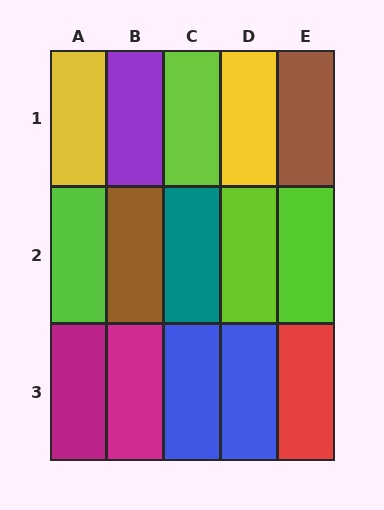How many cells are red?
1 cell is red.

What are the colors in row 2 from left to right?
Lime, brown, teal, lime, lime.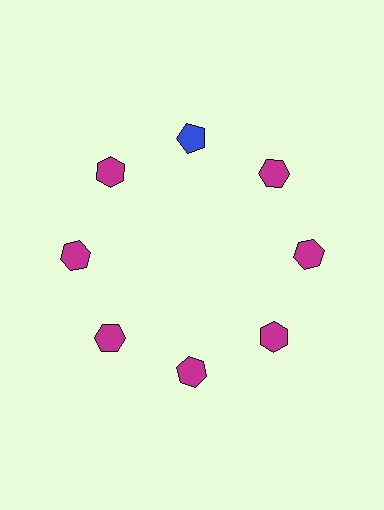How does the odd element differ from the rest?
It differs in both color (blue instead of magenta) and shape (pentagon instead of hexagon).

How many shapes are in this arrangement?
There are 8 shapes arranged in a ring pattern.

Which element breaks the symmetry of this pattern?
The blue pentagon at roughly the 12 o'clock position breaks the symmetry. All other shapes are magenta hexagons.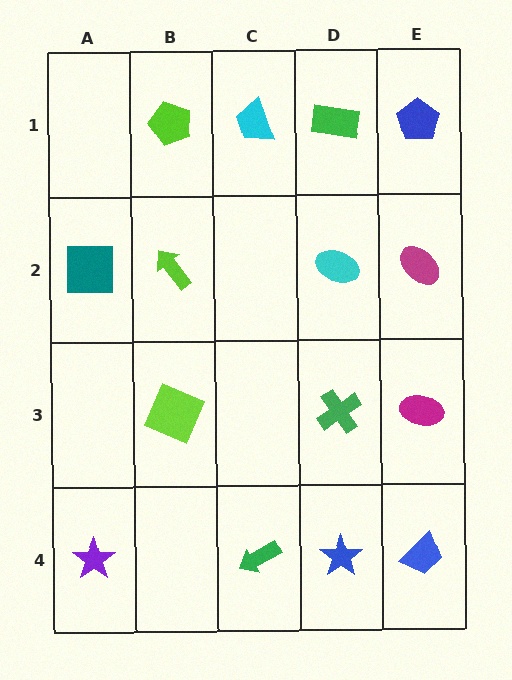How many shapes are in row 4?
4 shapes.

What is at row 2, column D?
A cyan ellipse.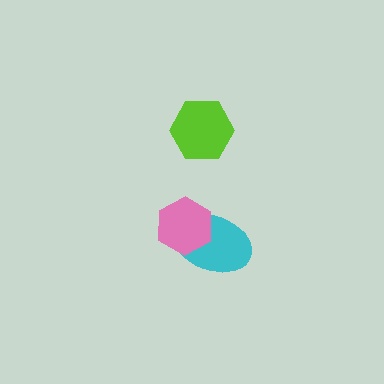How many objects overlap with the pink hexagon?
1 object overlaps with the pink hexagon.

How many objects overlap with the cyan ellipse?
1 object overlaps with the cyan ellipse.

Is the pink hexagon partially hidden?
No, no other shape covers it.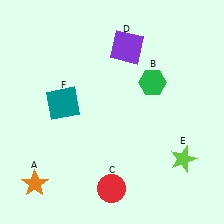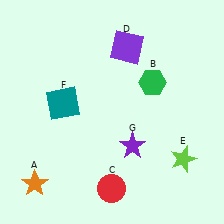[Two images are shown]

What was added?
A purple star (G) was added in Image 2.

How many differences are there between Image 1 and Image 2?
There is 1 difference between the two images.